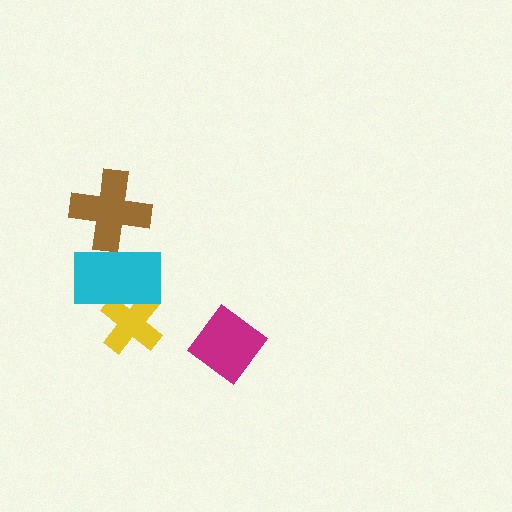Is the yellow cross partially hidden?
Yes, it is partially covered by another shape.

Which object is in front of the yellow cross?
The cyan rectangle is in front of the yellow cross.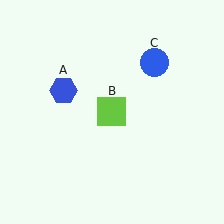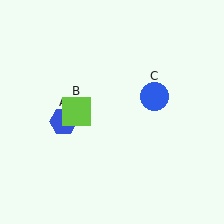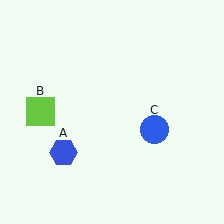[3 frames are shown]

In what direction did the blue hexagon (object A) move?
The blue hexagon (object A) moved down.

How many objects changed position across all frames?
3 objects changed position: blue hexagon (object A), lime square (object B), blue circle (object C).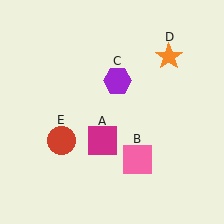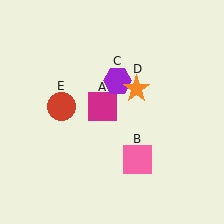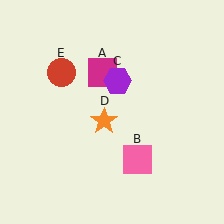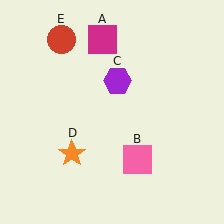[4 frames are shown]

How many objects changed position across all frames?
3 objects changed position: magenta square (object A), orange star (object D), red circle (object E).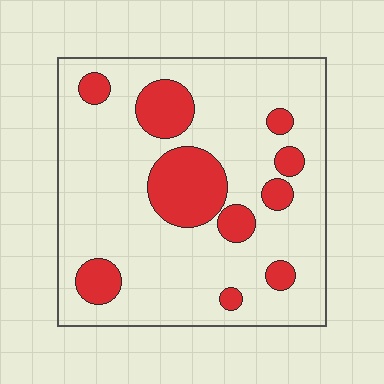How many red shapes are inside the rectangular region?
10.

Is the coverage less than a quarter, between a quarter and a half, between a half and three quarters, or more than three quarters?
Less than a quarter.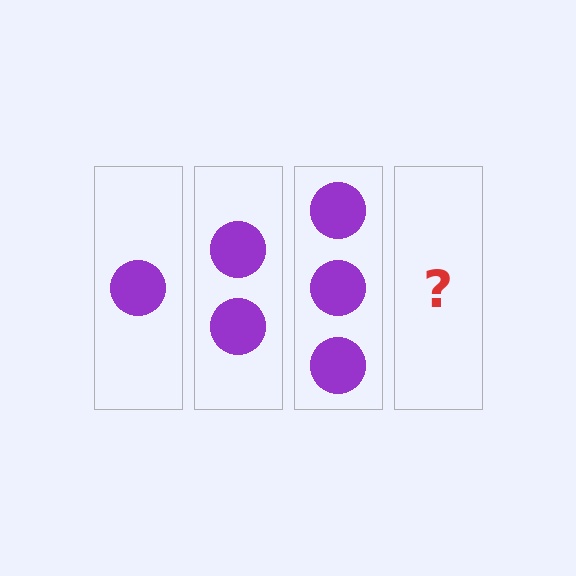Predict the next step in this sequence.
The next step is 4 circles.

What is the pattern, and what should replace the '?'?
The pattern is that each step adds one more circle. The '?' should be 4 circles.